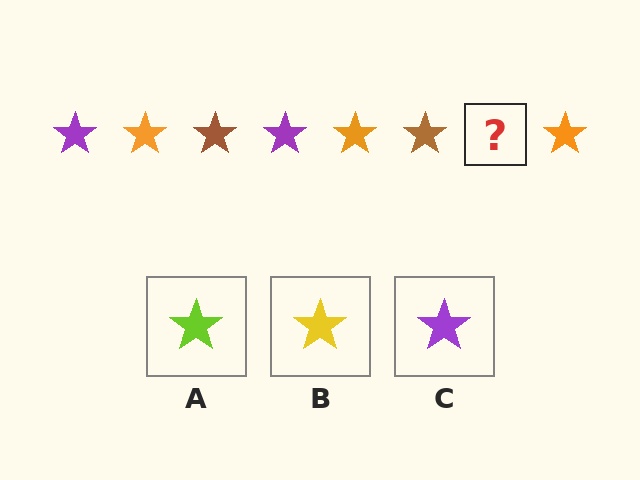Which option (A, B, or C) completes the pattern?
C.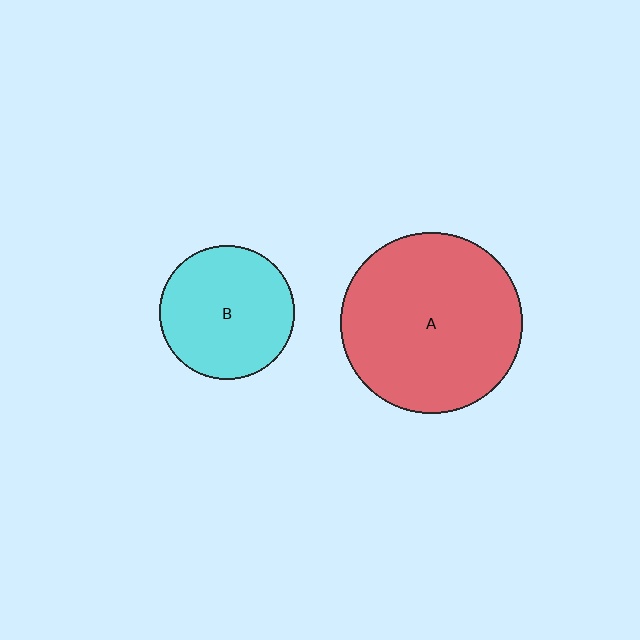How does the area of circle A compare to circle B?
Approximately 1.8 times.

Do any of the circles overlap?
No, none of the circles overlap.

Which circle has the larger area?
Circle A (red).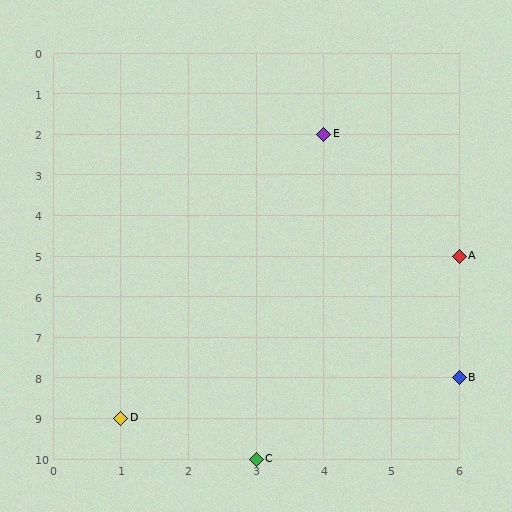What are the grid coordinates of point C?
Point C is at grid coordinates (3, 10).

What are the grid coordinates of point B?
Point B is at grid coordinates (6, 8).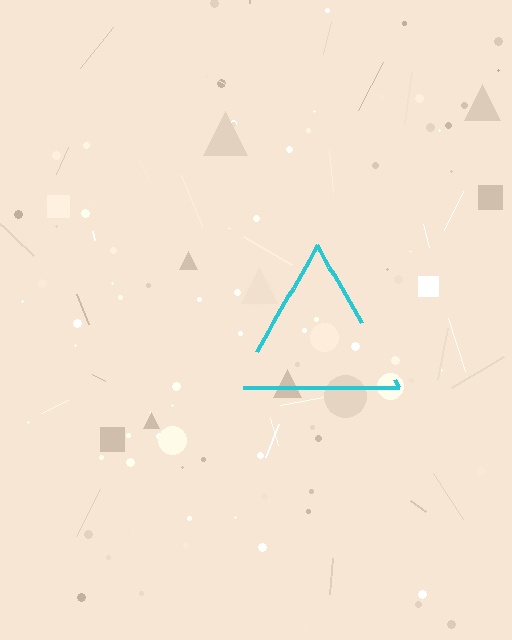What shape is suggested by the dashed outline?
The dashed outline suggests a triangle.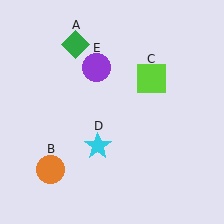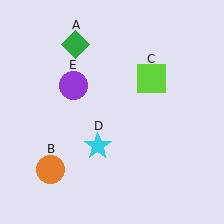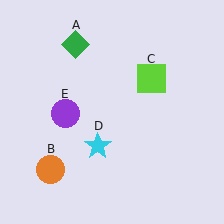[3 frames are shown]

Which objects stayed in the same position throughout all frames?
Green diamond (object A) and orange circle (object B) and lime square (object C) and cyan star (object D) remained stationary.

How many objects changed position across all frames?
1 object changed position: purple circle (object E).